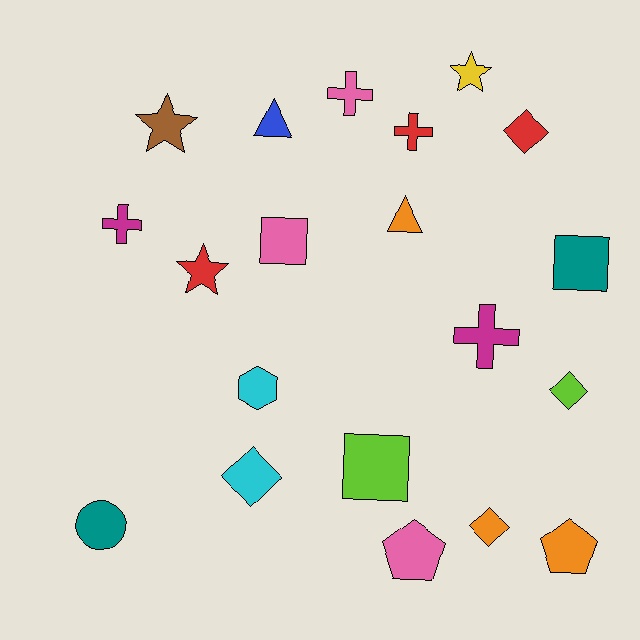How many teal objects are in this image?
There are 2 teal objects.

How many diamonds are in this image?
There are 4 diamonds.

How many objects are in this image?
There are 20 objects.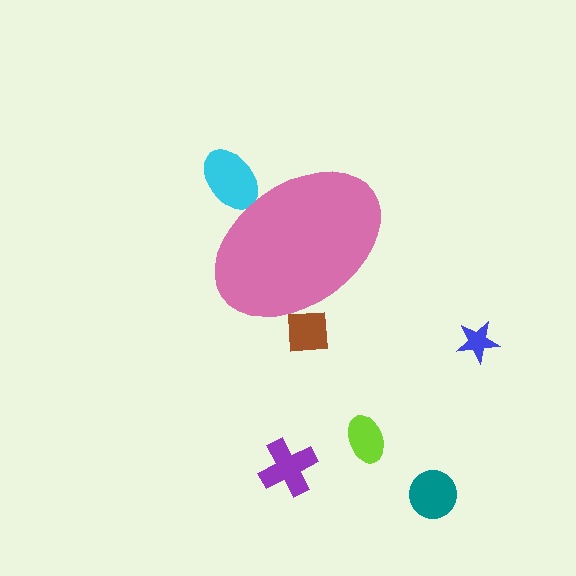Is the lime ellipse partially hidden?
No, the lime ellipse is fully visible.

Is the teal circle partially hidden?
No, the teal circle is fully visible.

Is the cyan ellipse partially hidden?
Yes, the cyan ellipse is partially hidden behind the pink ellipse.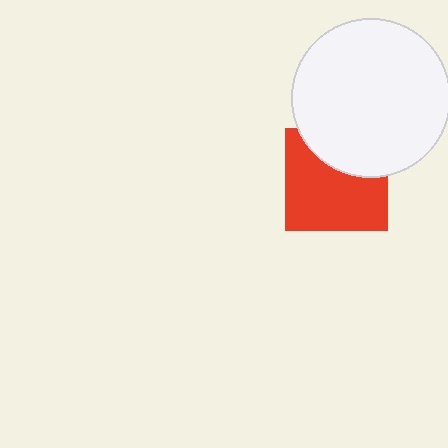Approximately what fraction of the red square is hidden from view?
Roughly 33% of the red square is hidden behind the white circle.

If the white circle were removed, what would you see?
You would see the complete red square.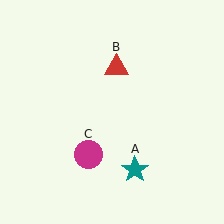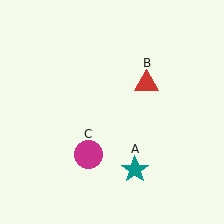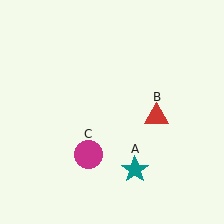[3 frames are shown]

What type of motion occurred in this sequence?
The red triangle (object B) rotated clockwise around the center of the scene.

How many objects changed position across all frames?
1 object changed position: red triangle (object B).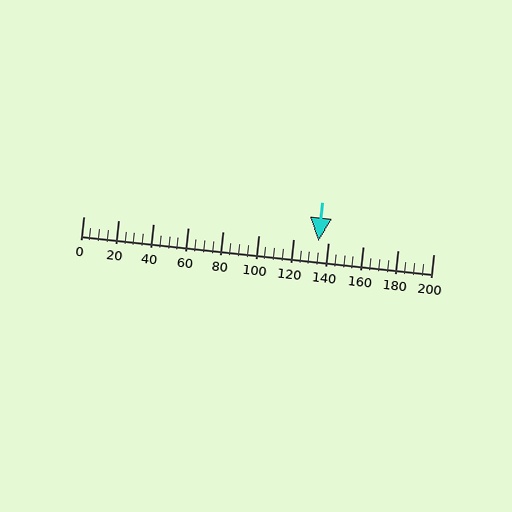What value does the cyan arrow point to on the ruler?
The cyan arrow points to approximately 134.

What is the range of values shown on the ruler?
The ruler shows values from 0 to 200.